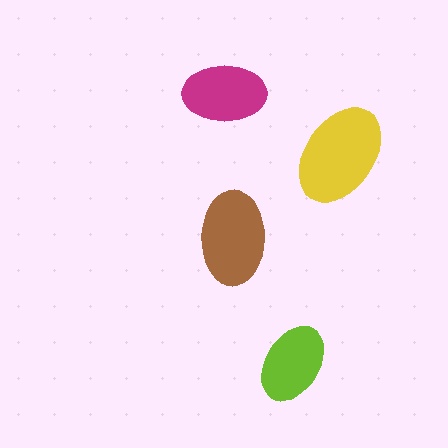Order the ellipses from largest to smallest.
the yellow one, the brown one, the magenta one, the lime one.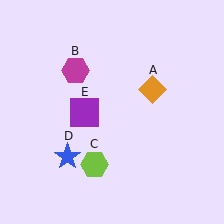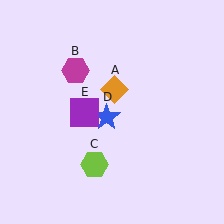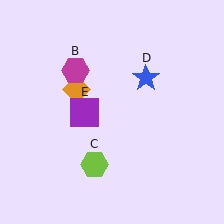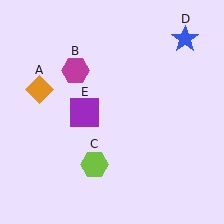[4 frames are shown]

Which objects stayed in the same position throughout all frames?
Magenta hexagon (object B) and lime hexagon (object C) and purple square (object E) remained stationary.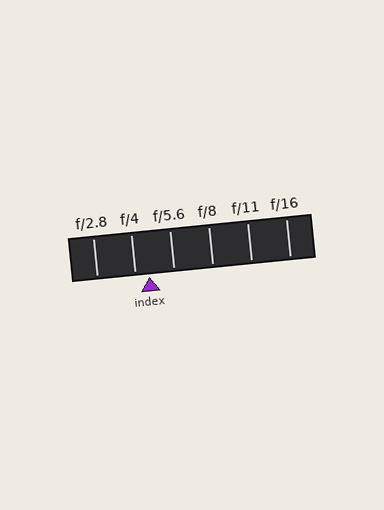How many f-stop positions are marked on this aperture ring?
There are 6 f-stop positions marked.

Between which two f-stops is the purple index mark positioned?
The index mark is between f/4 and f/5.6.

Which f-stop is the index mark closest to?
The index mark is closest to f/4.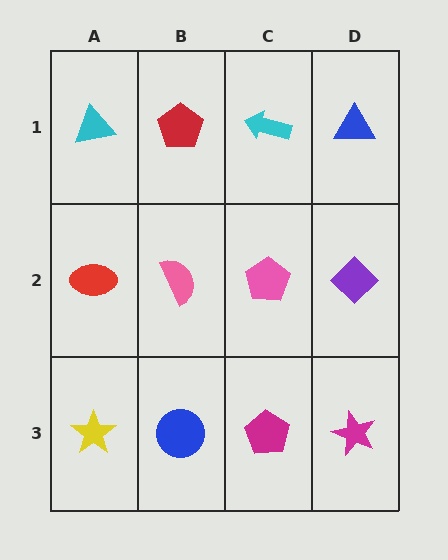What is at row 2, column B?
A pink semicircle.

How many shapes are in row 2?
4 shapes.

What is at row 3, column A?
A yellow star.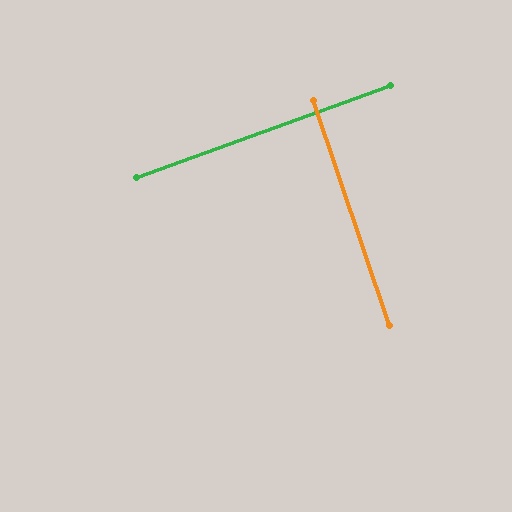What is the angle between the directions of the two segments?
Approximately 89 degrees.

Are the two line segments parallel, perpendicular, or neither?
Perpendicular — they meet at approximately 89°.